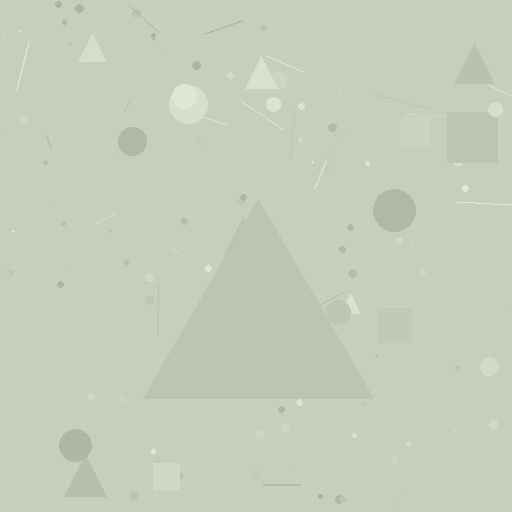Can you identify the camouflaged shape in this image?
The camouflaged shape is a triangle.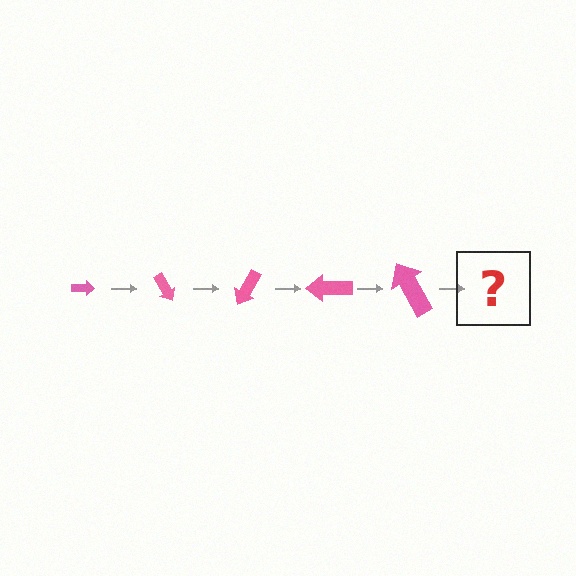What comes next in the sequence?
The next element should be an arrow, larger than the previous one and rotated 300 degrees from the start.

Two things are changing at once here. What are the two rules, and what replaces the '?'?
The two rules are that the arrow grows larger each step and it rotates 60 degrees each step. The '?' should be an arrow, larger than the previous one and rotated 300 degrees from the start.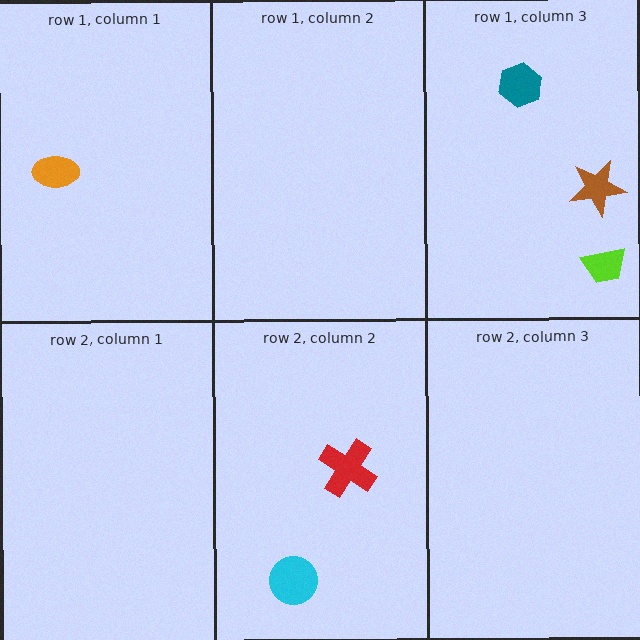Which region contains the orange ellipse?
The row 1, column 1 region.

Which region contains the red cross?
The row 2, column 2 region.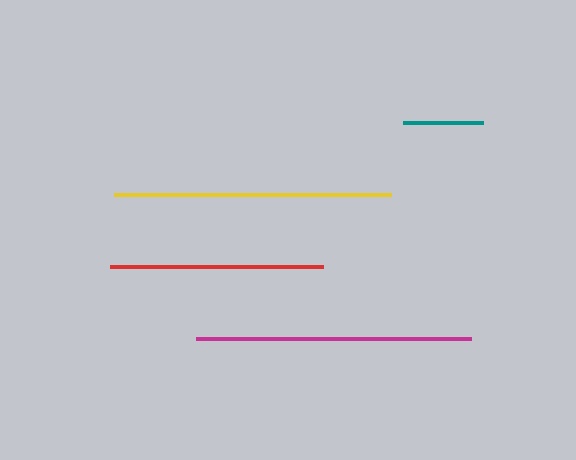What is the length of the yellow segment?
The yellow segment is approximately 277 pixels long.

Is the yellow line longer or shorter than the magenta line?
The yellow line is longer than the magenta line.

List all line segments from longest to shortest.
From longest to shortest: yellow, magenta, red, teal.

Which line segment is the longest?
The yellow line is the longest at approximately 277 pixels.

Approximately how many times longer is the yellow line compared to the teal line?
The yellow line is approximately 3.5 times the length of the teal line.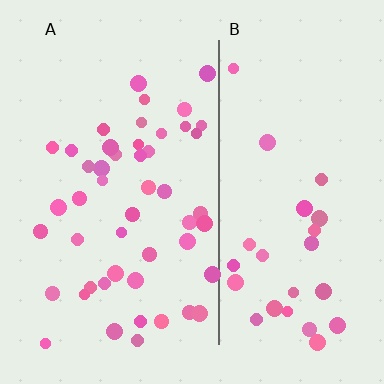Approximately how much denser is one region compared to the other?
Approximately 1.7× — region A over region B.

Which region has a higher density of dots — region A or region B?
A (the left).